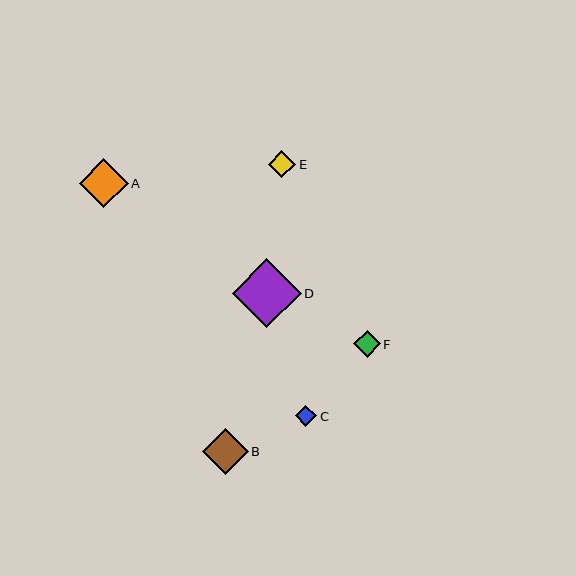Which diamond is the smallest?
Diamond C is the smallest with a size of approximately 22 pixels.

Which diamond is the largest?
Diamond D is the largest with a size of approximately 69 pixels.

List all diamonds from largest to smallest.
From largest to smallest: D, A, B, E, F, C.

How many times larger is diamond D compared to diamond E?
Diamond D is approximately 2.5 times the size of diamond E.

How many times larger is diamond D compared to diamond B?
Diamond D is approximately 1.5 times the size of diamond B.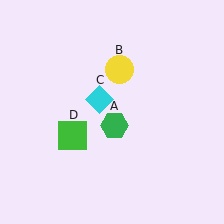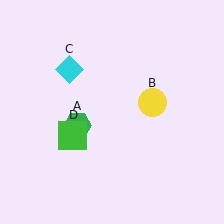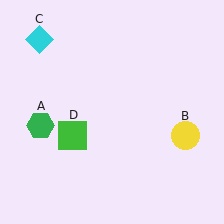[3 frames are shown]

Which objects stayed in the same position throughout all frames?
Green square (object D) remained stationary.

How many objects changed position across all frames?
3 objects changed position: green hexagon (object A), yellow circle (object B), cyan diamond (object C).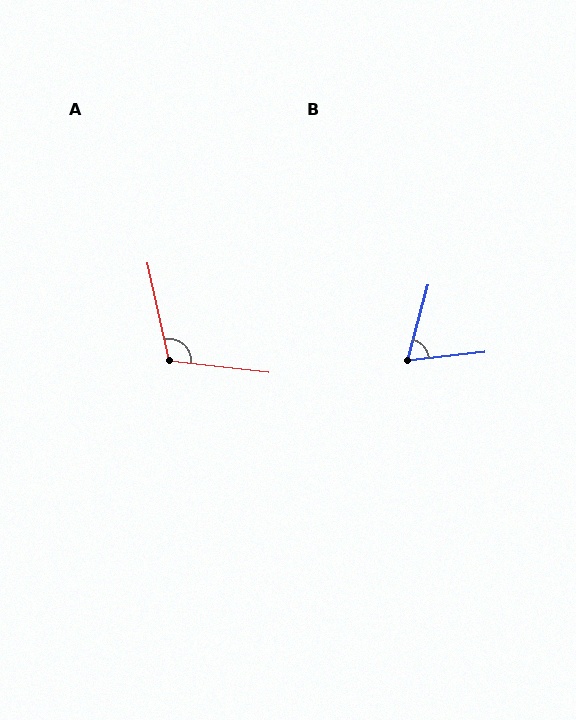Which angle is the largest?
A, at approximately 109 degrees.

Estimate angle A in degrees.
Approximately 109 degrees.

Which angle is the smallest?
B, at approximately 69 degrees.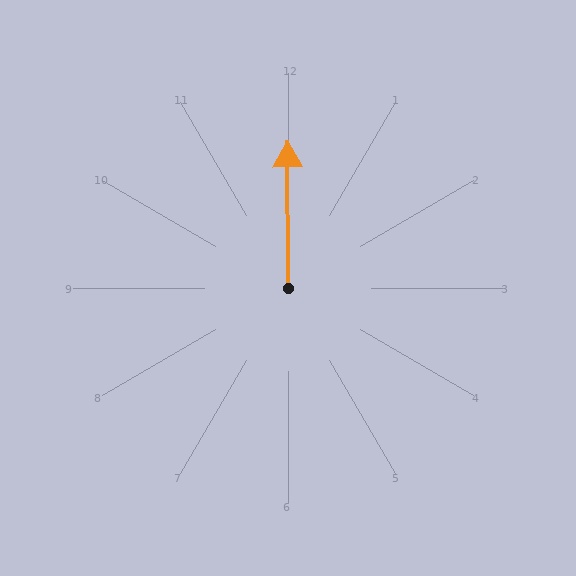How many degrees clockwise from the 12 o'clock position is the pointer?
Approximately 360 degrees.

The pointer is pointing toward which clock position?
Roughly 12 o'clock.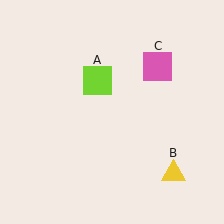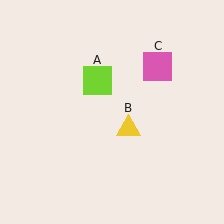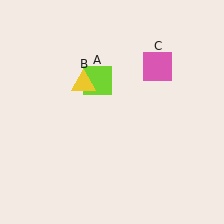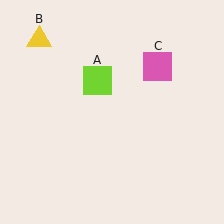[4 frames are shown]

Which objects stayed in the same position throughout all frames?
Lime square (object A) and pink square (object C) remained stationary.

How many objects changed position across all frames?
1 object changed position: yellow triangle (object B).